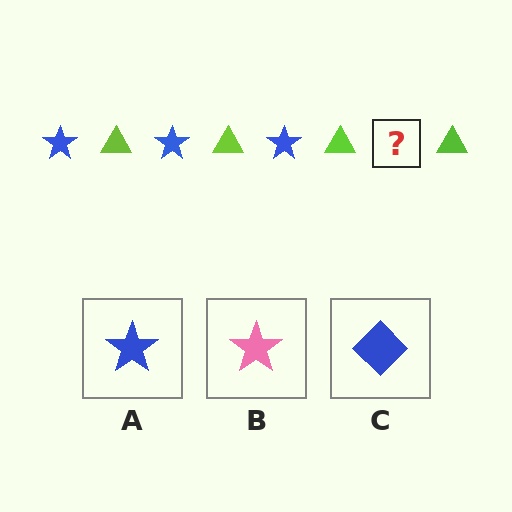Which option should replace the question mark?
Option A.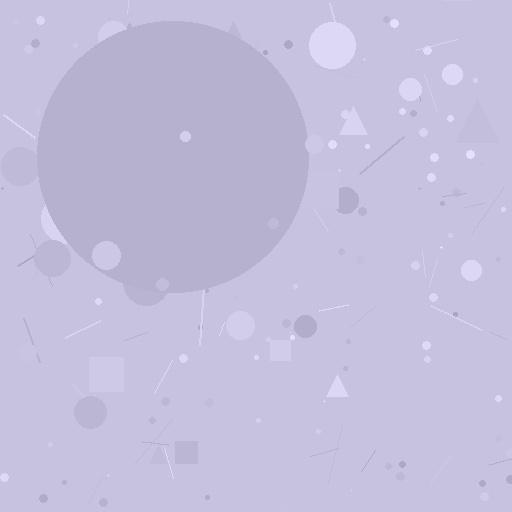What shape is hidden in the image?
A circle is hidden in the image.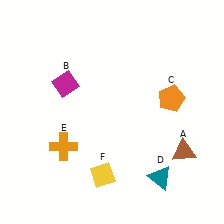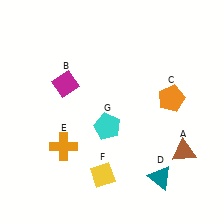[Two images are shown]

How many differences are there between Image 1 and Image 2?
There is 1 difference between the two images.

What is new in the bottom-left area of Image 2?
A cyan pentagon (G) was added in the bottom-left area of Image 2.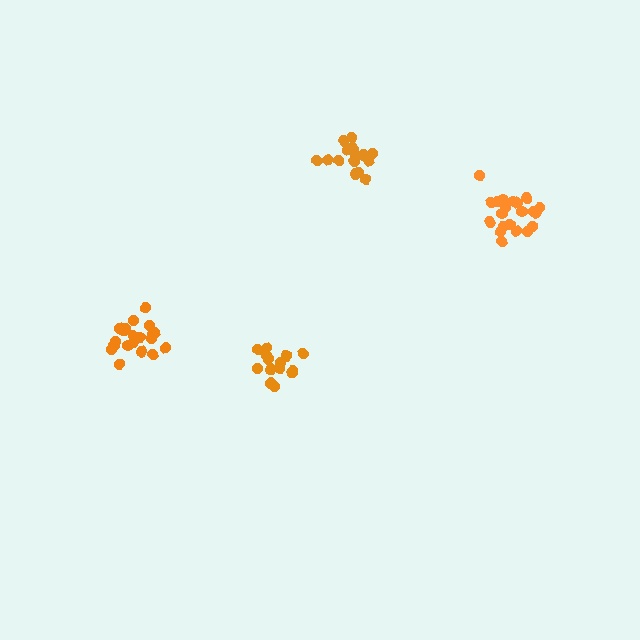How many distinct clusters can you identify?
There are 4 distinct clusters.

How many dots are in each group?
Group 1: 17 dots, Group 2: 16 dots, Group 3: 20 dots, Group 4: 21 dots (74 total).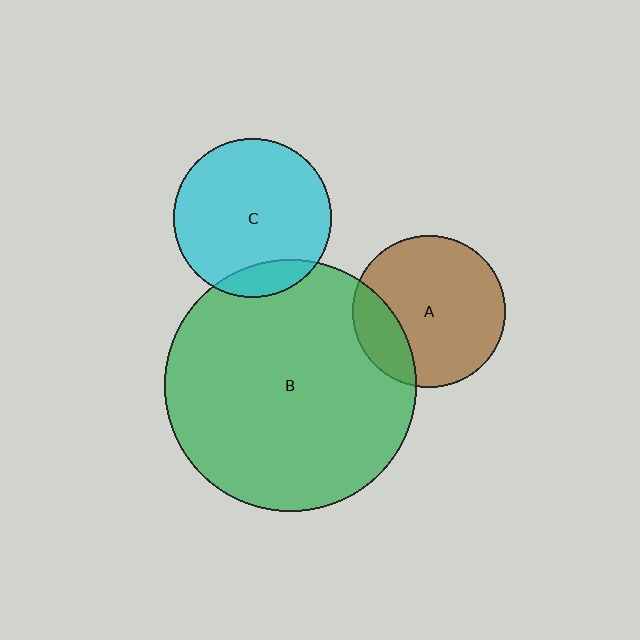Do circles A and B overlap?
Yes.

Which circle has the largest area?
Circle B (green).